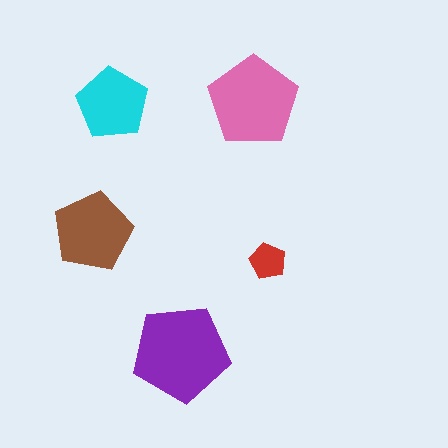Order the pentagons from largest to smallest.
the purple one, the pink one, the brown one, the cyan one, the red one.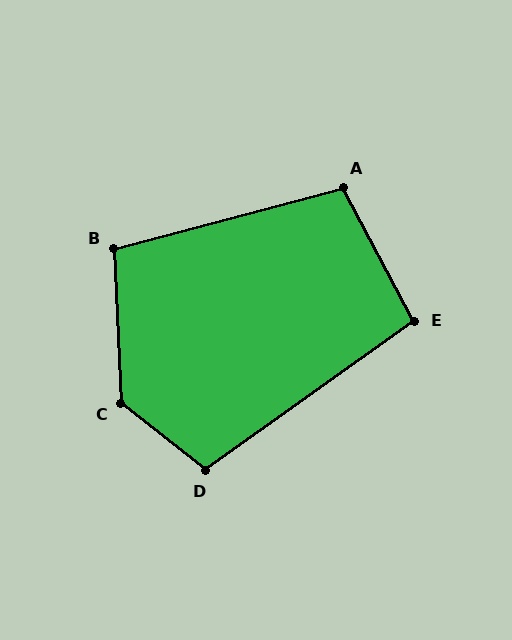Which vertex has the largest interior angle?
C, at approximately 131 degrees.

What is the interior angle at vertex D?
Approximately 106 degrees (obtuse).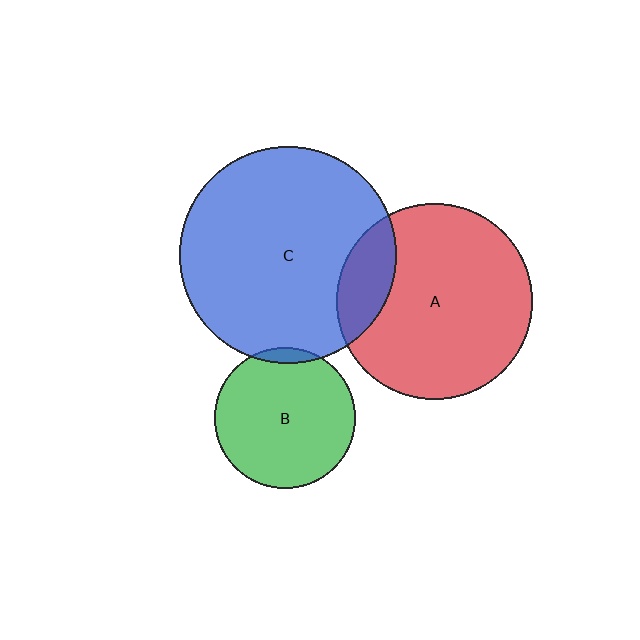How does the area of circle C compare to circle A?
Approximately 1.2 times.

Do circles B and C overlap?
Yes.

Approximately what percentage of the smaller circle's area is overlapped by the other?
Approximately 5%.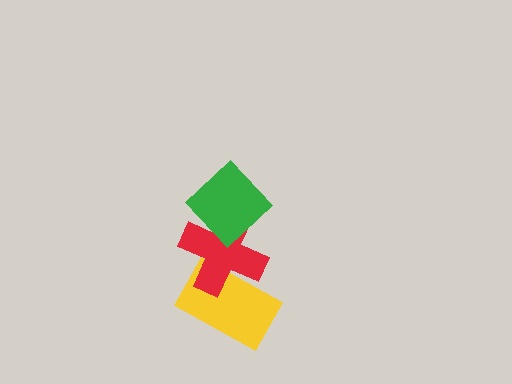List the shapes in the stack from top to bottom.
From top to bottom: the green diamond, the red cross, the yellow rectangle.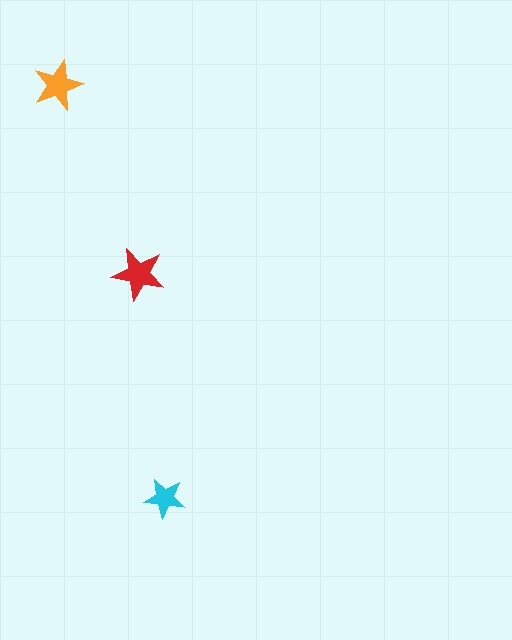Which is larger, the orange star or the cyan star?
The orange one.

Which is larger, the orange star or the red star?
The red one.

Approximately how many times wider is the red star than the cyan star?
About 1.5 times wider.